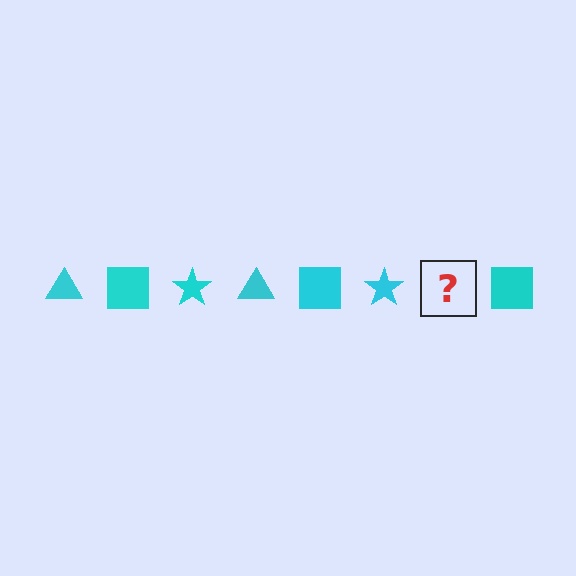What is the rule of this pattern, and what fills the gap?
The rule is that the pattern cycles through triangle, square, star shapes in cyan. The gap should be filled with a cyan triangle.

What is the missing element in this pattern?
The missing element is a cyan triangle.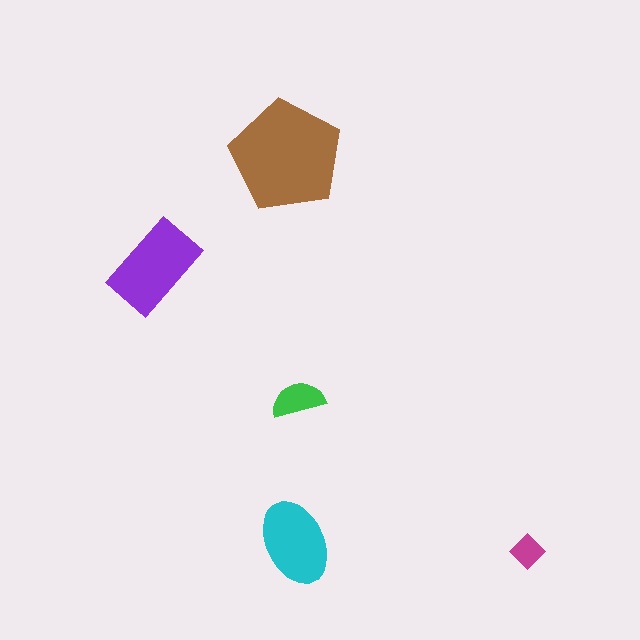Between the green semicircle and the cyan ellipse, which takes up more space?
The cyan ellipse.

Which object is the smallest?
The magenta diamond.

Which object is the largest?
The brown pentagon.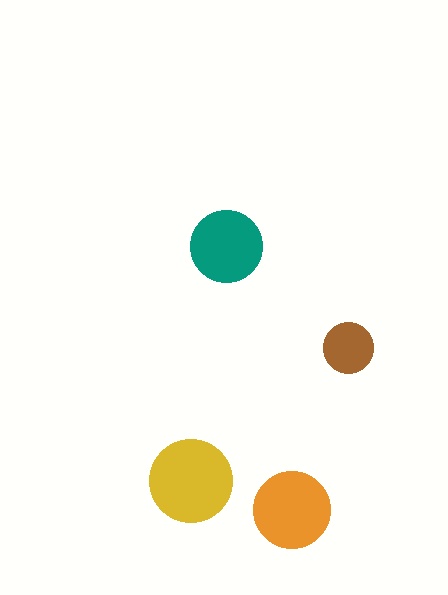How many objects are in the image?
There are 4 objects in the image.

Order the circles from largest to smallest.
the yellow one, the orange one, the teal one, the brown one.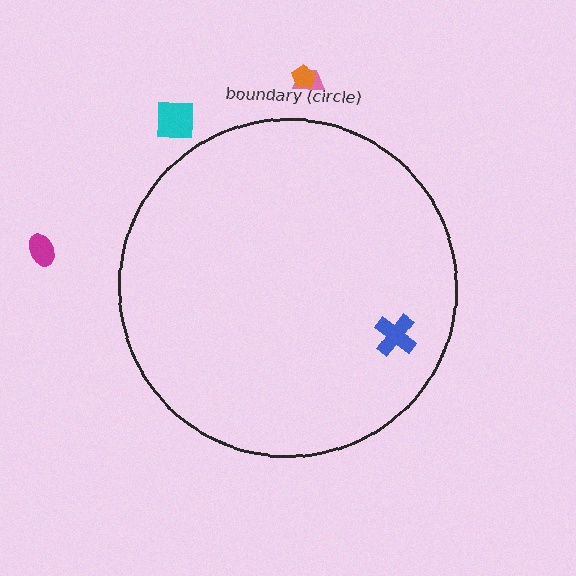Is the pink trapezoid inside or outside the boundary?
Outside.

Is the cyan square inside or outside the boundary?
Outside.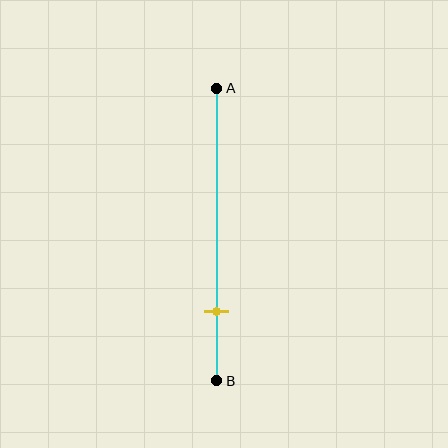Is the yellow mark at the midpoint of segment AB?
No, the mark is at about 75% from A, not at the 50% midpoint.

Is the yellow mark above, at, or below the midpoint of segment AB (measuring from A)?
The yellow mark is below the midpoint of segment AB.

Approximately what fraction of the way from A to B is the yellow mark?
The yellow mark is approximately 75% of the way from A to B.